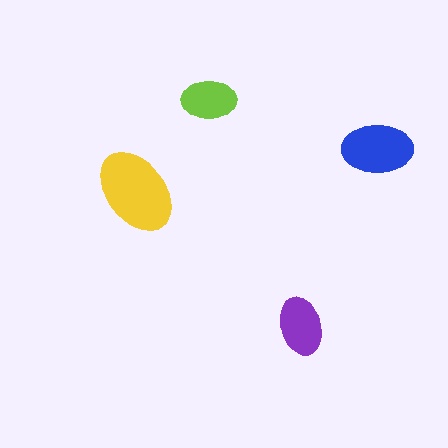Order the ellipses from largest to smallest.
the yellow one, the blue one, the purple one, the lime one.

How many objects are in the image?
There are 4 objects in the image.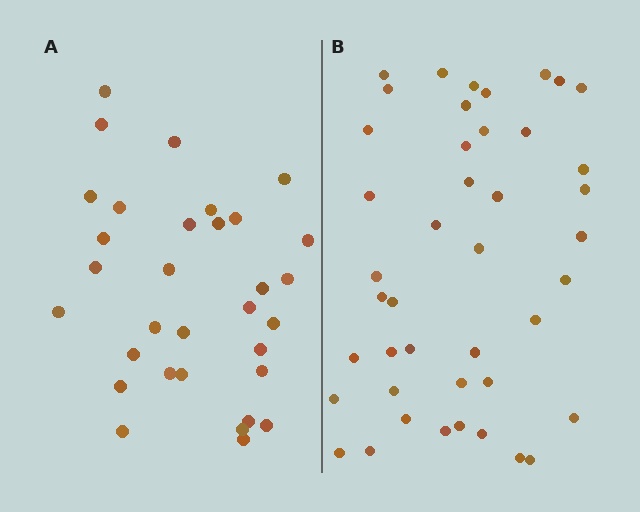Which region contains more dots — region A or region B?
Region B (the right region) has more dots.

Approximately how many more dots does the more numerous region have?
Region B has roughly 12 or so more dots than region A.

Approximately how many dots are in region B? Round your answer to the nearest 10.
About 40 dots. (The exact count is 43, which rounds to 40.)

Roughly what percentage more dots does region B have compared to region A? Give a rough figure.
About 35% more.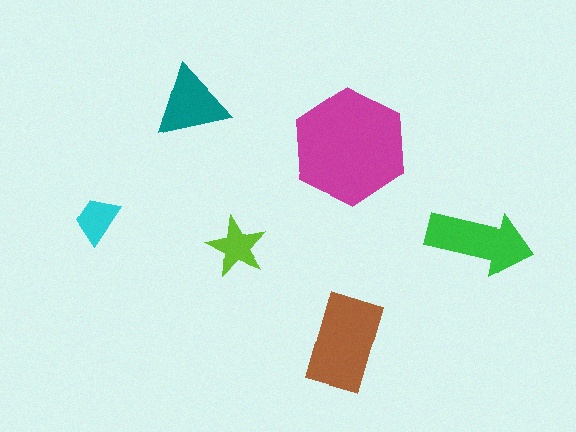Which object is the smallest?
The cyan trapezoid.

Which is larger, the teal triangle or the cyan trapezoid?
The teal triangle.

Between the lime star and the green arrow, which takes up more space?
The green arrow.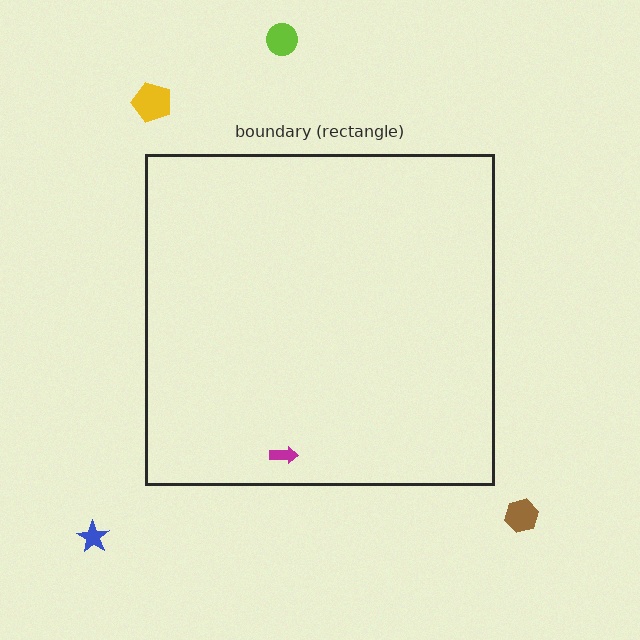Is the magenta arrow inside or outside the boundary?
Inside.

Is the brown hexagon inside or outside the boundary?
Outside.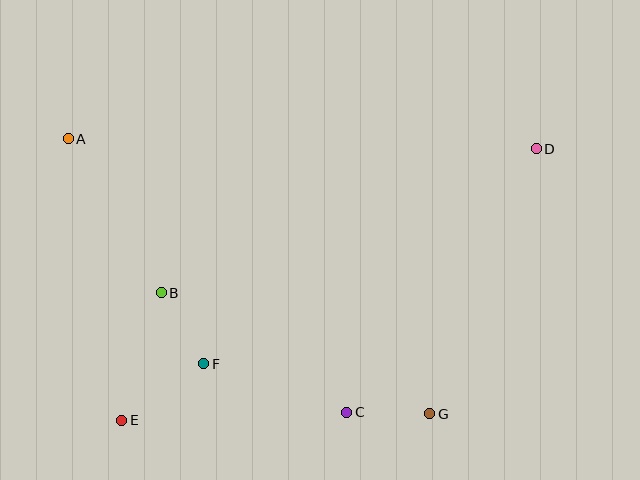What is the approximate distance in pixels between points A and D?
The distance between A and D is approximately 468 pixels.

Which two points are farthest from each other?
Points D and E are farthest from each other.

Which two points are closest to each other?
Points B and F are closest to each other.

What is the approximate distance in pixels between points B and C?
The distance between B and C is approximately 221 pixels.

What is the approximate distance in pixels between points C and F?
The distance between C and F is approximately 151 pixels.